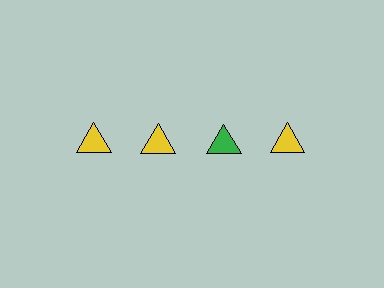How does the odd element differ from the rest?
It has a different color: green instead of yellow.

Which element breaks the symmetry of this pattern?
The green triangle in the top row, center column breaks the symmetry. All other shapes are yellow triangles.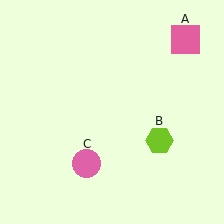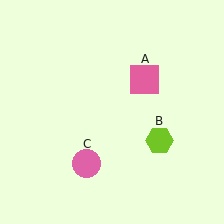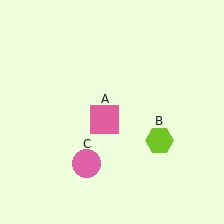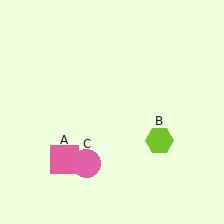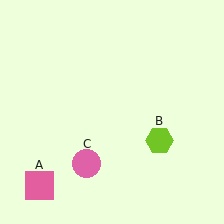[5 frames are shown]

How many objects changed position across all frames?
1 object changed position: pink square (object A).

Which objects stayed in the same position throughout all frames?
Lime hexagon (object B) and pink circle (object C) remained stationary.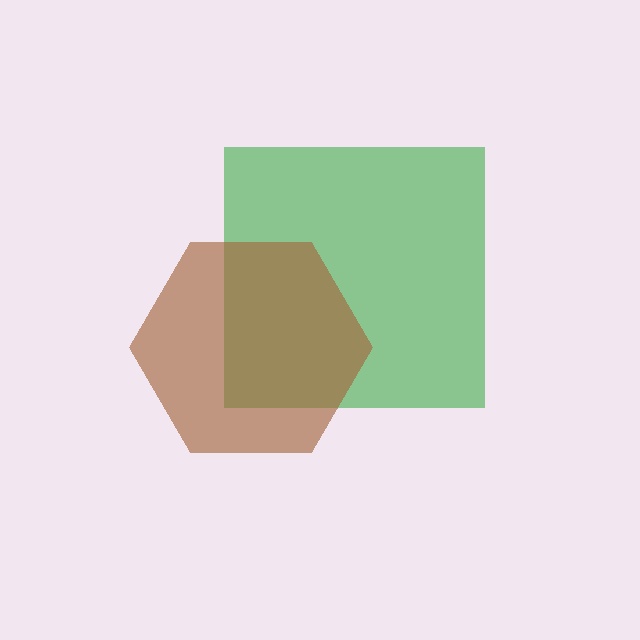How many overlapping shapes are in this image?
There are 2 overlapping shapes in the image.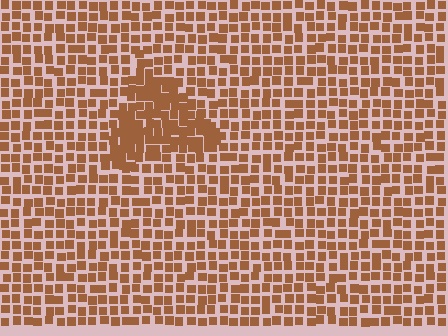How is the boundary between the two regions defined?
The boundary is defined by a change in element density (approximately 1.6x ratio). All elements are the same color, size, and shape.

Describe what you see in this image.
The image contains small brown elements arranged at two different densities. A triangle-shaped region is visible where the elements are more densely packed than the surrounding area.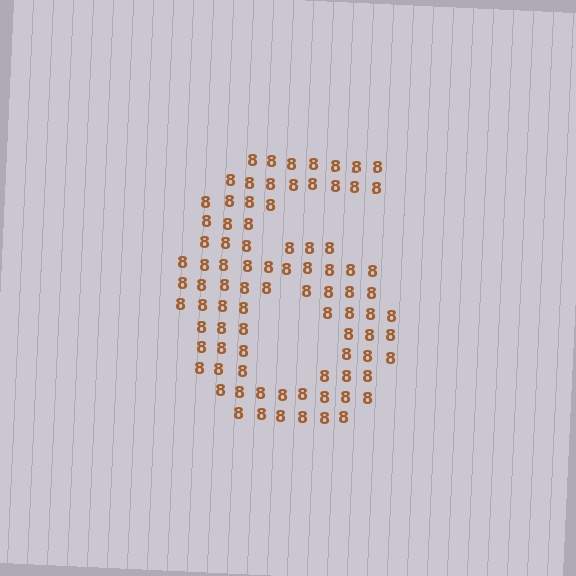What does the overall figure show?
The overall figure shows the digit 6.